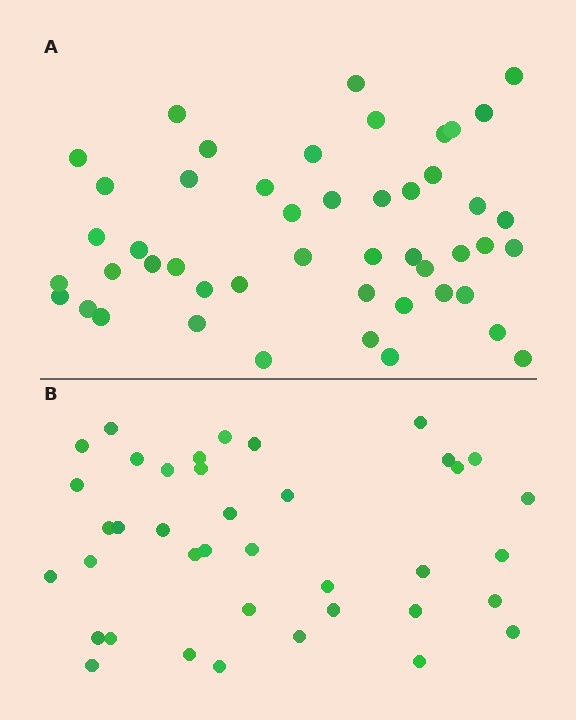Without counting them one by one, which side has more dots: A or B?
Region A (the top region) has more dots.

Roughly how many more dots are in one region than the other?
Region A has roughly 8 or so more dots than region B.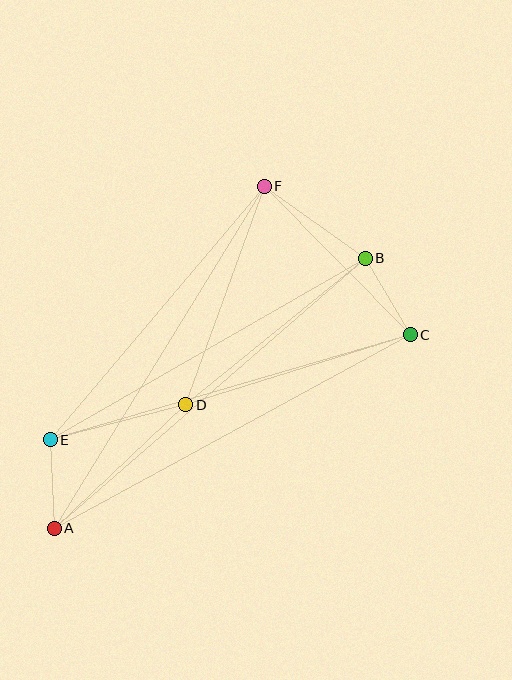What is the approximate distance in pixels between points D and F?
The distance between D and F is approximately 232 pixels.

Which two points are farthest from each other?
Points A and B are farthest from each other.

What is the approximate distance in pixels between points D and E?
The distance between D and E is approximately 140 pixels.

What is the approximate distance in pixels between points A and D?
The distance between A and D is approximately 180 pixels.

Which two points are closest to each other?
Points A and E are closest to each other.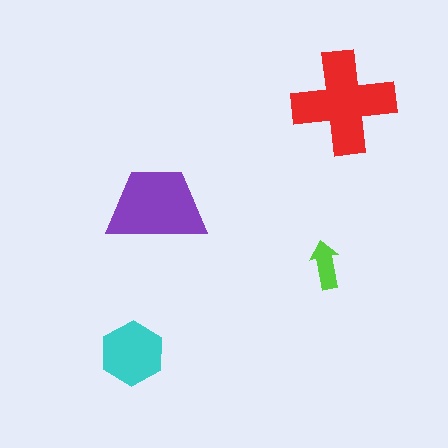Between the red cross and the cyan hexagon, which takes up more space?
The red cross.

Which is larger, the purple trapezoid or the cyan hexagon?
The purple trapezoid.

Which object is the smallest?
The lime arrow.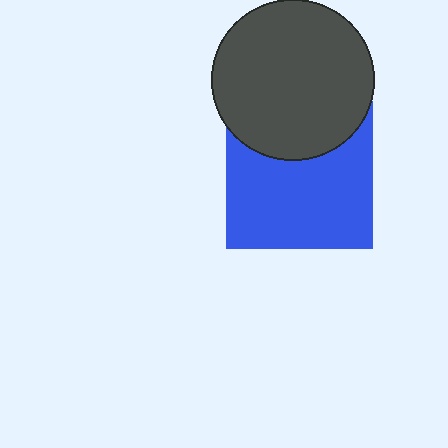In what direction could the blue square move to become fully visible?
The blue square could move down. That would shift it out from behind the dark gray circle entirely.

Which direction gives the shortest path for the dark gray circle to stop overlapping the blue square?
Moving up gives the shortest separation.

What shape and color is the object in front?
The object in front is a dark gray circle.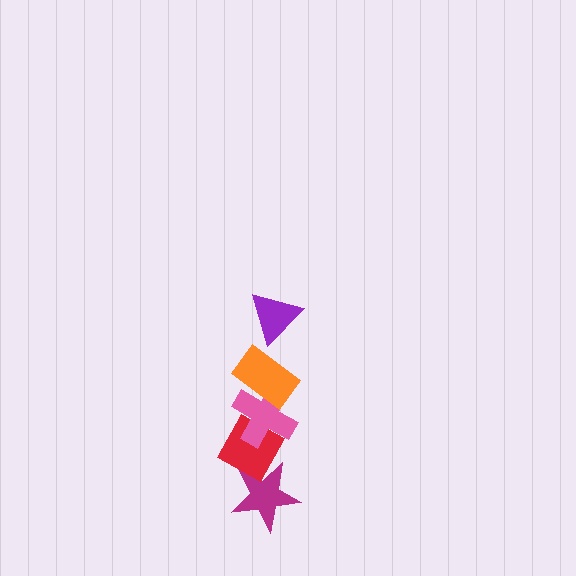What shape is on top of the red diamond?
The pink cross is on top of the red diamond.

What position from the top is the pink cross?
The pink cross is 3rd from the top.